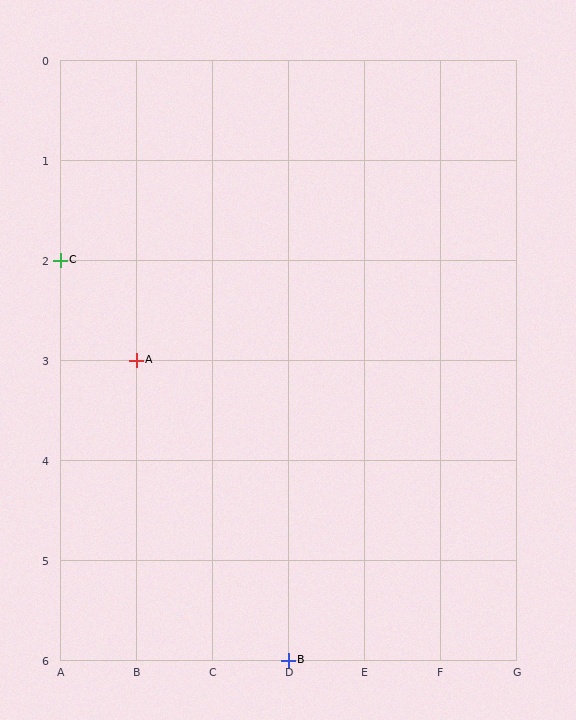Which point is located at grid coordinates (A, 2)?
Point C is at (A, 2).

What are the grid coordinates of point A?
Point A is at grid coordinates (B, 3).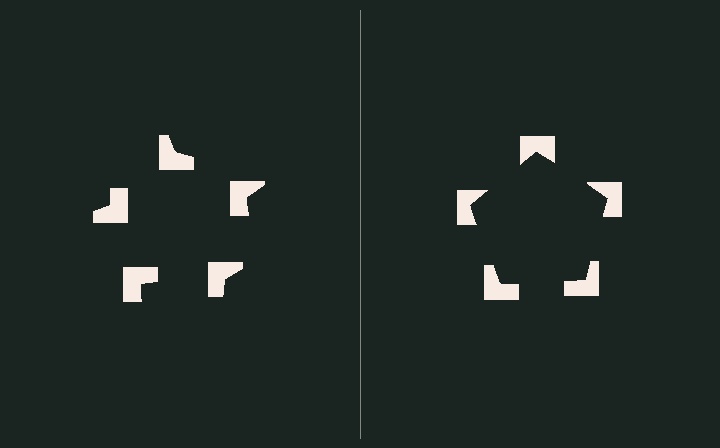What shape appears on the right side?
An illusory pentagon.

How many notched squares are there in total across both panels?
10 — 5 on each side.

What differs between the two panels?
The notched squares are positioned identically on both sides; only the wedge orientations differ. On the right they align to a pentagon; on the left they are misaligned.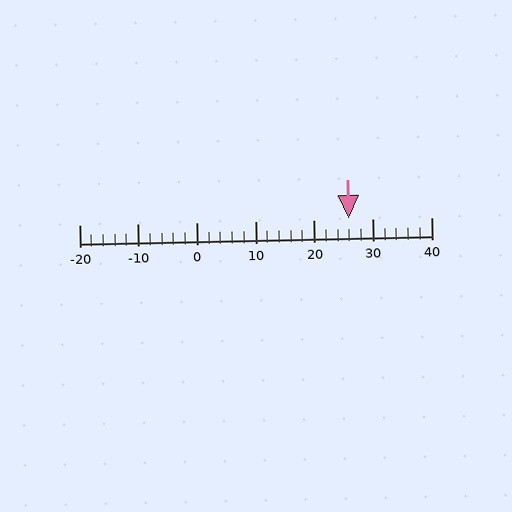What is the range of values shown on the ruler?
The ruler shows values from -20 to 40.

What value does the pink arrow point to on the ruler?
The pink arrow points to approximately 26.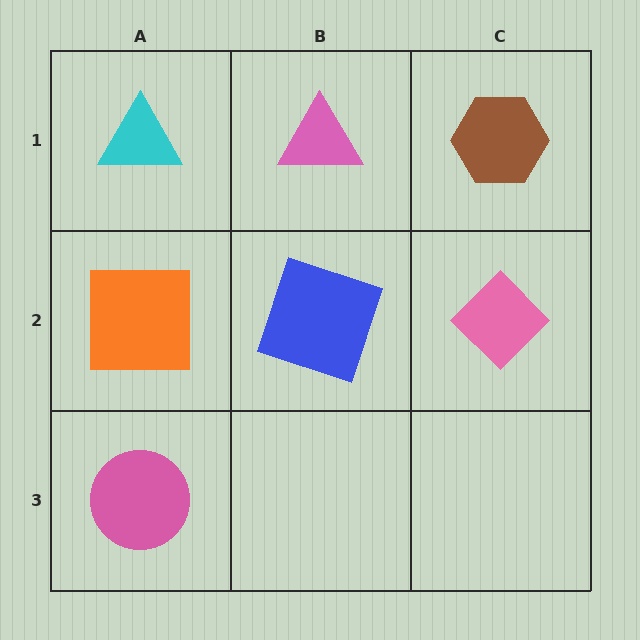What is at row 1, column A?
A cyan triangle.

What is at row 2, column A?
An orange square.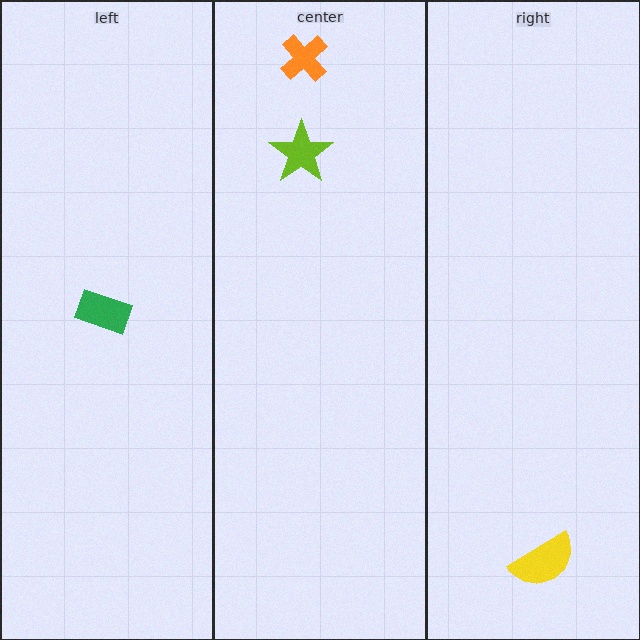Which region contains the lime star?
The center region.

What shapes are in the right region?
The yellow semicircle.